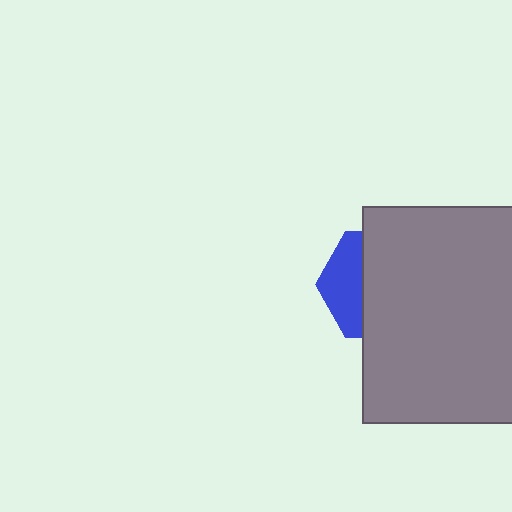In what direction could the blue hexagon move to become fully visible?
The blue hexagon could move left. That would shift it out from behind the gray rectangle entirely.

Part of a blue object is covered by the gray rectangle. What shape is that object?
It is a hexagon.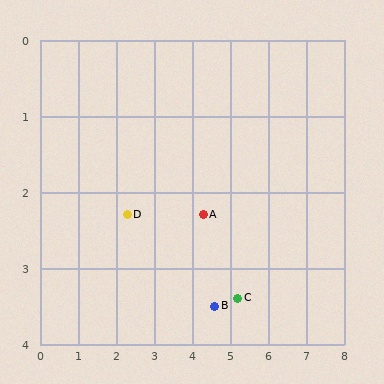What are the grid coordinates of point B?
Point B is at approximately (4.6, 3.5).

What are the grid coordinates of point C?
Point C is at approximately (5.2, 3.4).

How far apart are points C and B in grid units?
Points C and B are about 0.6 grid units apart.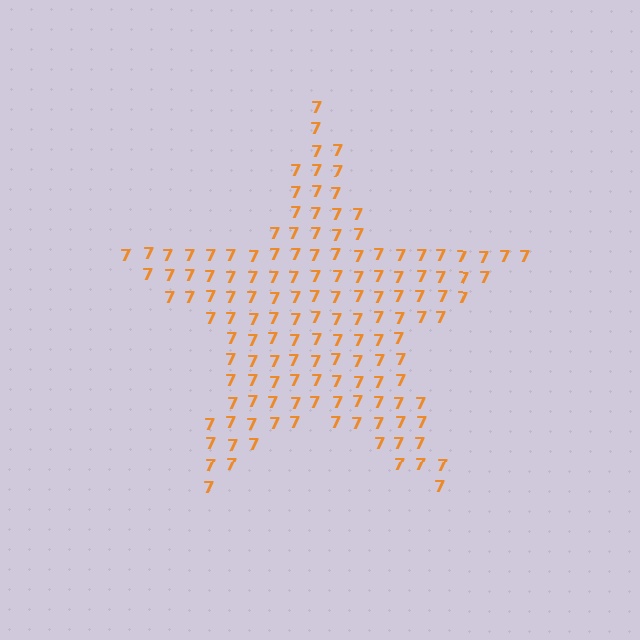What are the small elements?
The small elements are digit 7's.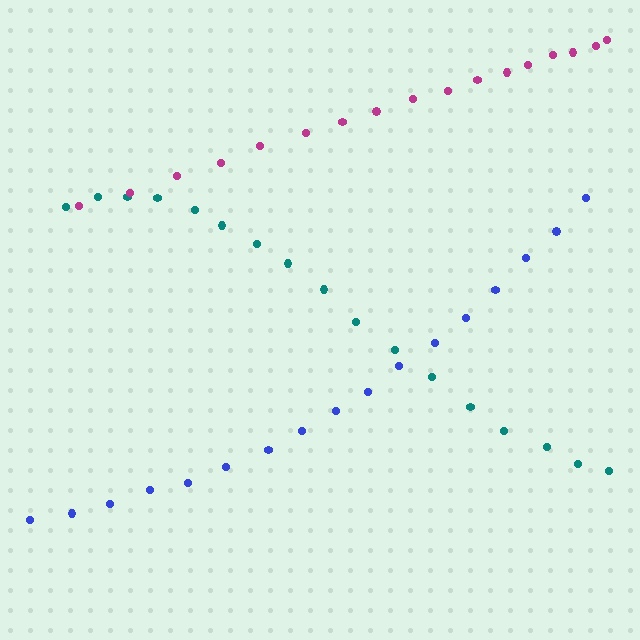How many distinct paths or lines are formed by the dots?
There are 3 distinct paths.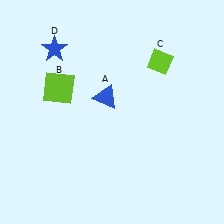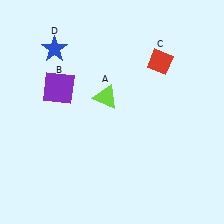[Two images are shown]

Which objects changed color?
A changed from blue to lime. B changed from lime to purple. C changed from lime to red.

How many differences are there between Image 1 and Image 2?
There are 3 differences between the two images.